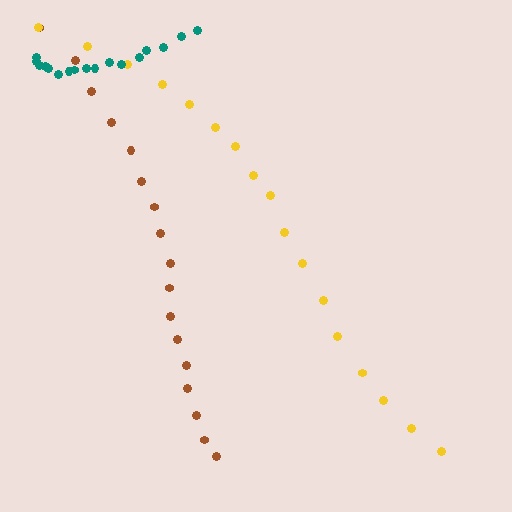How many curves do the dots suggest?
There are 3 distinct paths.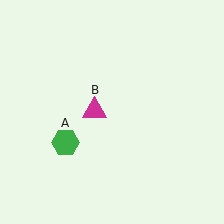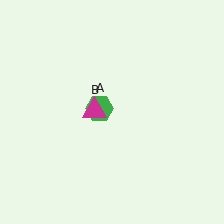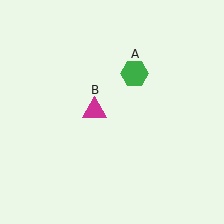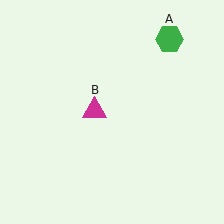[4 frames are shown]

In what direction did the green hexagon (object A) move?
The green hexagon (object A) moved up and to the right.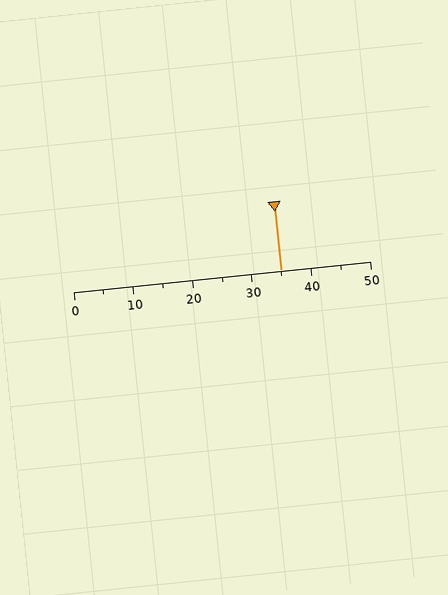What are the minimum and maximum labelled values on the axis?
The axis runs from 0 to 50.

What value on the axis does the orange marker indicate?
The marker indicates approximately 35.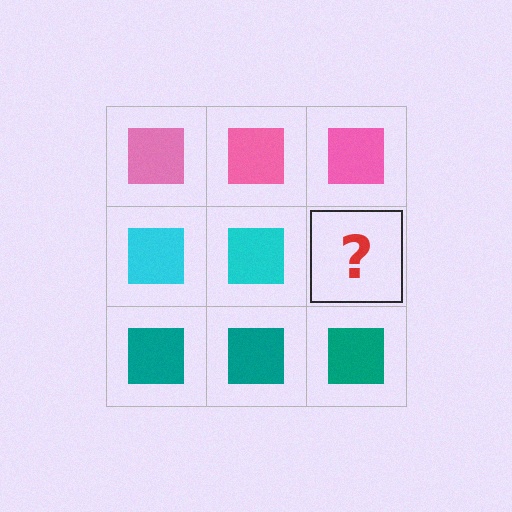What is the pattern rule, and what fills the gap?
The rule is that each row has a consistent color. The gap should be filled with a cyan square.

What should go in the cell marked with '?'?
The missing cell should contain a cyan square.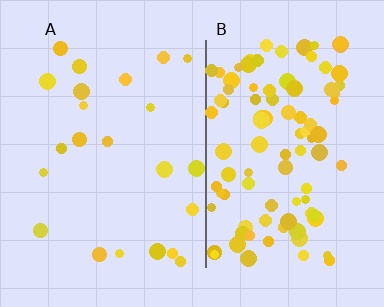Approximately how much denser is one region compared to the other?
Approximately 4.2× — region B over region A.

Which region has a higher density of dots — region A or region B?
B (the right).